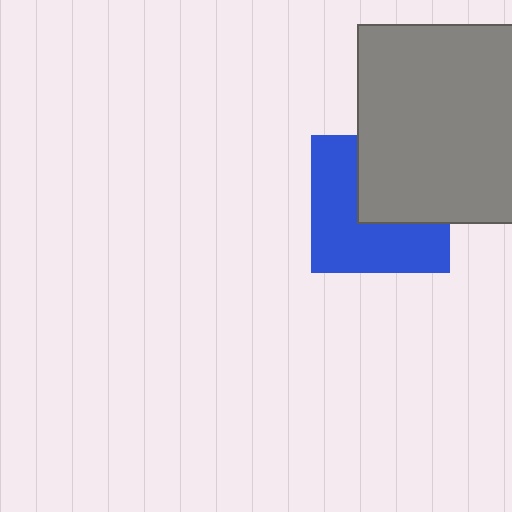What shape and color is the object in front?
The object in front is a gray square.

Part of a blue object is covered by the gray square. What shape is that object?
It is a square.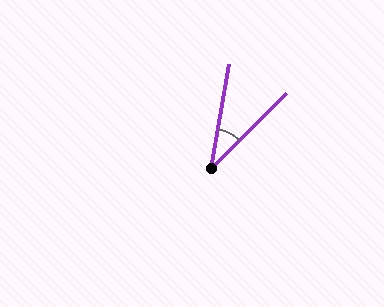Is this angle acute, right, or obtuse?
It is acute.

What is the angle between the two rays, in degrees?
Approximately 36 degrees.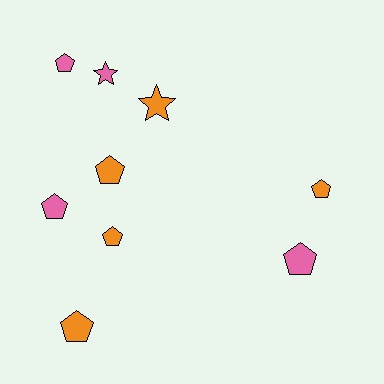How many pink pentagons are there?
There are 3 pink pentagons.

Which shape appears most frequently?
Pentagon, with 7 objects.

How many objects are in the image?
There are 9 objects.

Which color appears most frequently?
Orange, with 5 objects.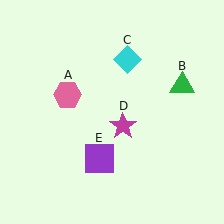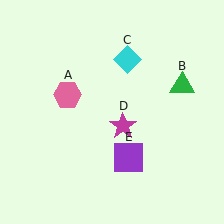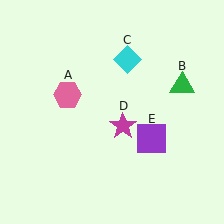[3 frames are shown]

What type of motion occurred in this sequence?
The purple square (object E) rotated counterclockwise around the center of the scene.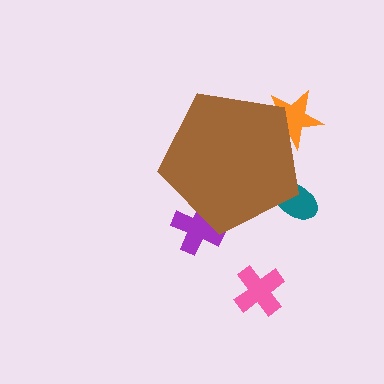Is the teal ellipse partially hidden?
Yes, the teal ellipse is partially hidden behind the brown pentagon.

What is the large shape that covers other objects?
A brown pentagon.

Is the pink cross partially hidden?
No, the pink cross is fully visible.